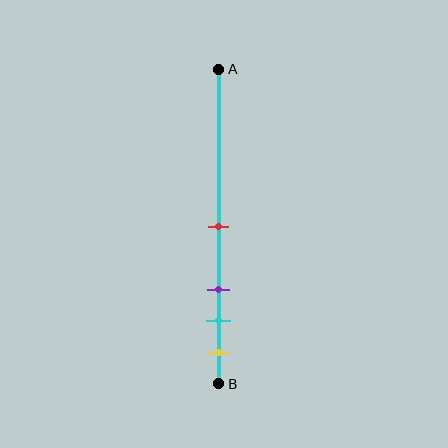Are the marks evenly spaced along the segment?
No, the marks are not evenly spaced.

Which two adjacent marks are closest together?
The cyan and yellow marks are the closest adjacent pair.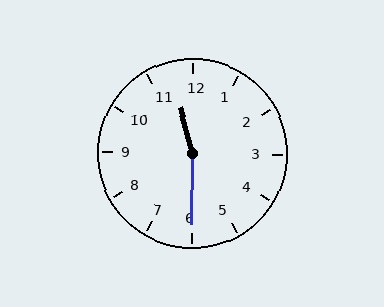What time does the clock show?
11:30.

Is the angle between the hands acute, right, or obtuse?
It is obtuse.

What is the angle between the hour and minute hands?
Approximately 165 degrees.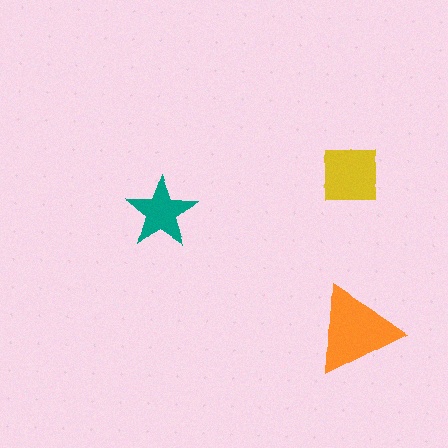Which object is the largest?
The orange triangle.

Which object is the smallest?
The teal star.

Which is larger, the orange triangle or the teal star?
The orange triangle.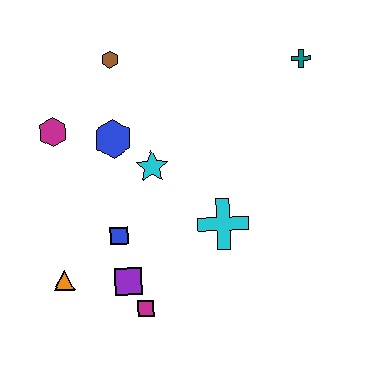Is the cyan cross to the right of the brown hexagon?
Yes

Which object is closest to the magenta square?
The purple square is closest to the magenta square.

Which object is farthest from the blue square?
The teal cross is farthest from the blue square.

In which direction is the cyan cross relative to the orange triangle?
The cyan cross is to the right of the orange triangle.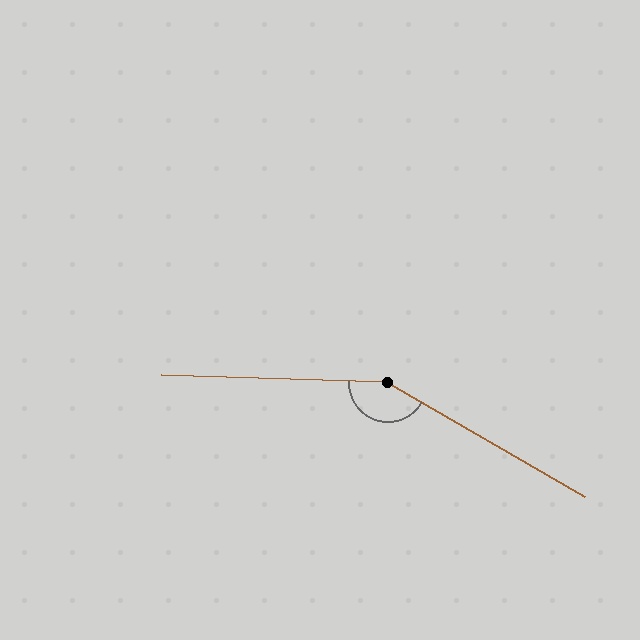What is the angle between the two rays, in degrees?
Approximately 152 degrees.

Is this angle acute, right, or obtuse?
It is obtuse.